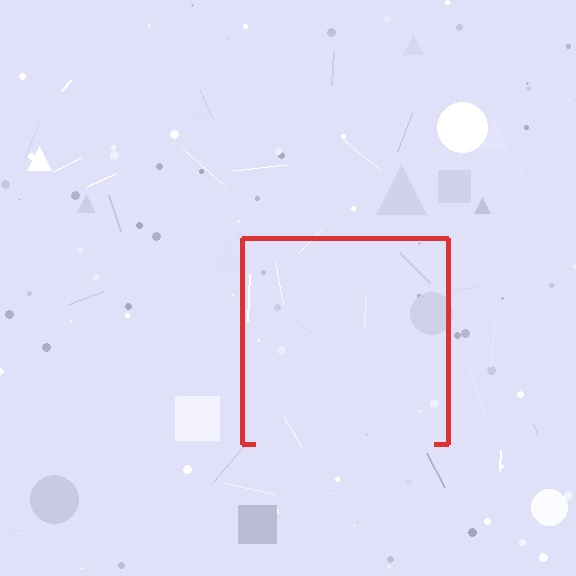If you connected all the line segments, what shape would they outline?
They would outline a square.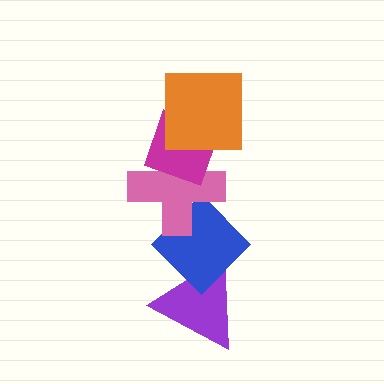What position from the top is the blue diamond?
The blue diamond is 4th from the top.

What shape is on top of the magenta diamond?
The orange square is on top of the magenta diamond.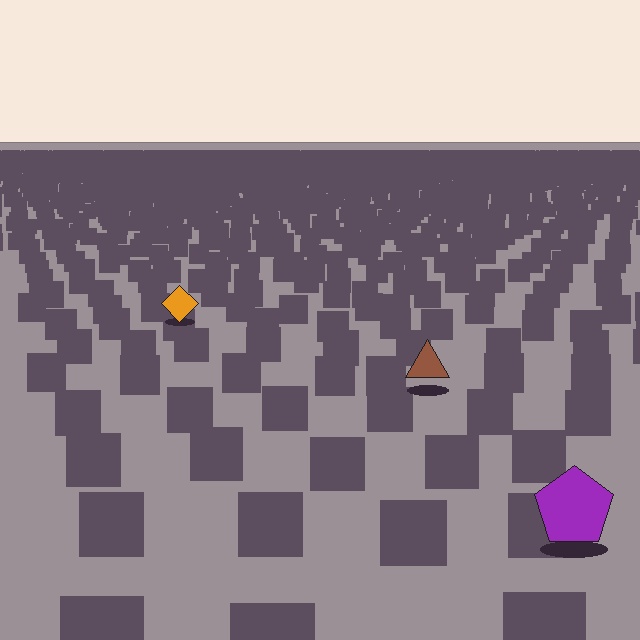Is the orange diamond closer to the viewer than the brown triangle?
No. The brown triangle is closer — you can tell from the texture gradient: the ground texture is coarser near it.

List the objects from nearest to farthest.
From nearest to farthest: the purple pentagon, the brown triangle, the orange diamond.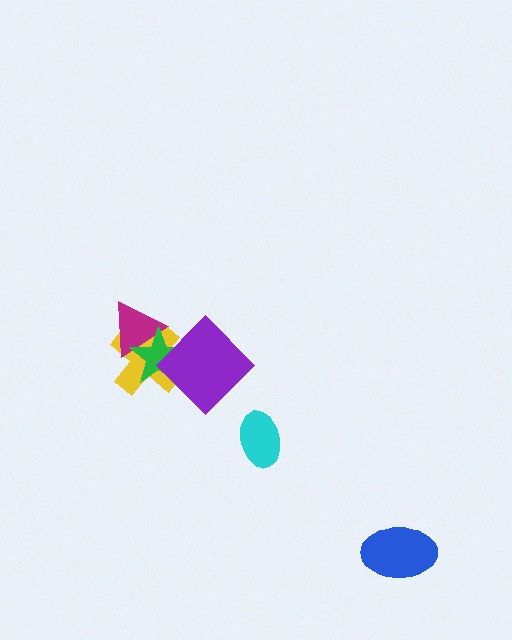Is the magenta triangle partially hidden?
Yes, it is partially covered by another shape.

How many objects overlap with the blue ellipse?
0 objects overlap with the blue ellipse.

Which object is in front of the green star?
The purple diamond is in front of the green star.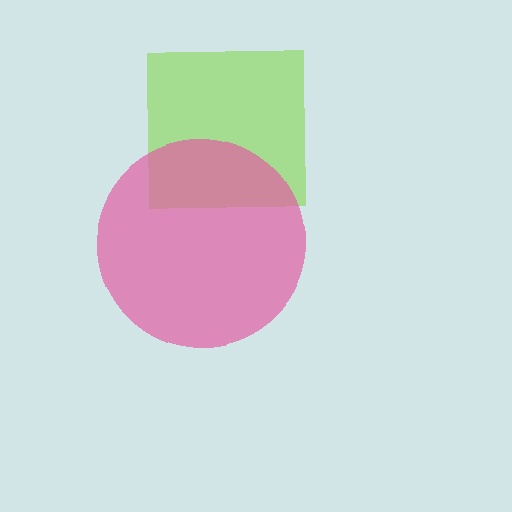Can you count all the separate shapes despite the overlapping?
Yes, there are 2 separate shapes.